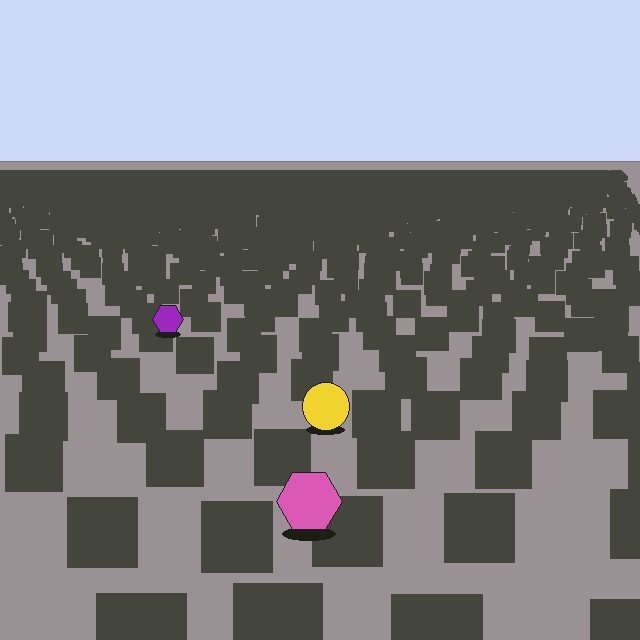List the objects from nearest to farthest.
From nearest to farthest: the pink hexagon, the yellow circle, the purple hexagon.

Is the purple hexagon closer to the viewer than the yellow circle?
No. The yellow circle is closer — you can tell from the texture gradient: the ground texture is coarser near it.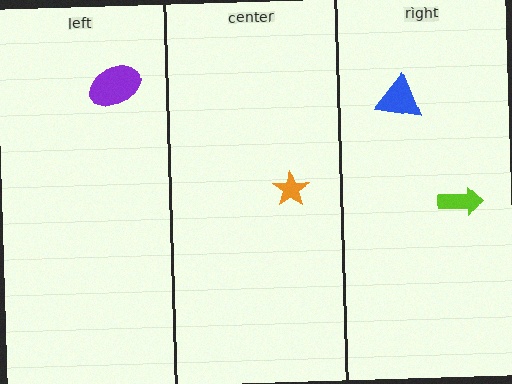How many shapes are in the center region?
1.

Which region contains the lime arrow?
The right region.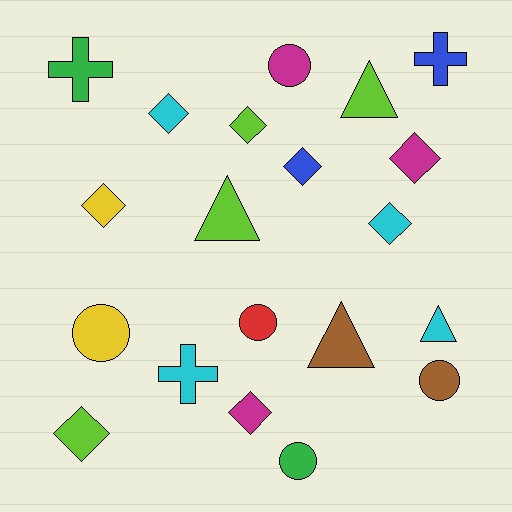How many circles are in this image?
There are 5 circles.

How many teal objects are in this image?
There are no teal objects.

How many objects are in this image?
There are 20 objects.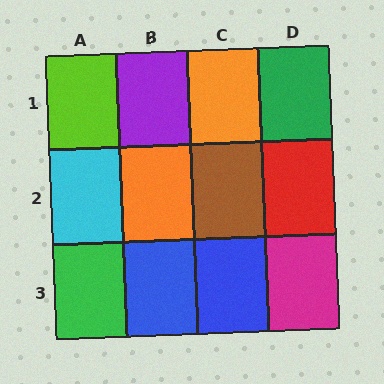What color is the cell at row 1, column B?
Purple.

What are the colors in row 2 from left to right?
Cyan, orange, brown, red.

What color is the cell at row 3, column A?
Green.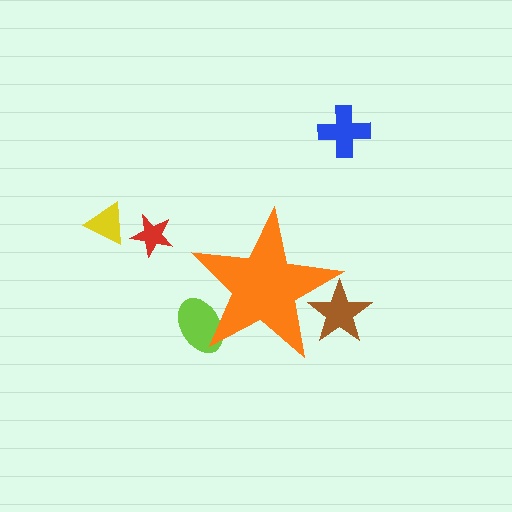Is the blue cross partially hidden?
No, the blue cross is fully visible.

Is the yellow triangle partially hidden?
No, the yellow triangle is fully visible.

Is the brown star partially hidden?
Yes, the brown star is partially hidden behind the orange star.